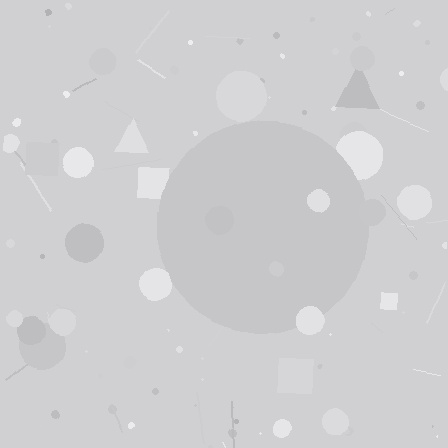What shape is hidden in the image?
A circle is hidden in the image.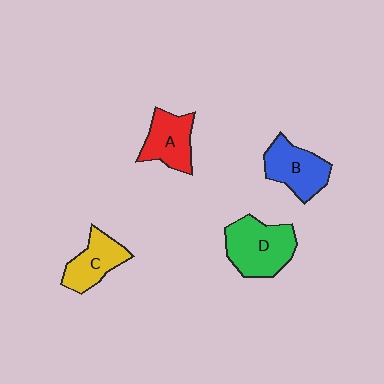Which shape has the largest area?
Shape D (green).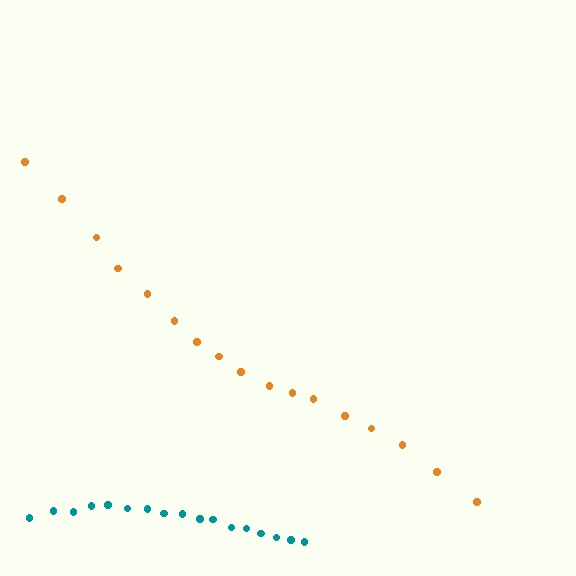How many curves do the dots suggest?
There are 2 distinct paths.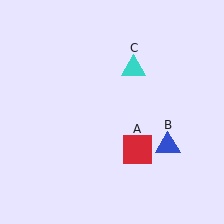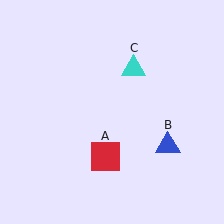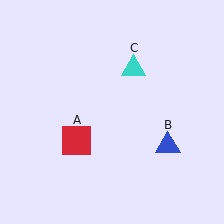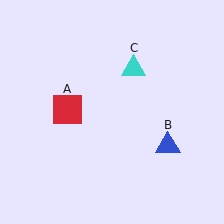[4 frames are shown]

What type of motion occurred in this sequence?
The red square (object A) rotated clockwise around the center of the scene.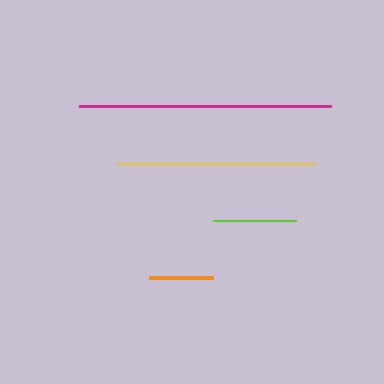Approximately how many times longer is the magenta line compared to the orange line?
The magenta line is approximately 3.9 times the length of the orange line.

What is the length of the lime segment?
The lime segment is approximately 83 pixels long.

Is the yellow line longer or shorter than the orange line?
The yellow line is longer than the orange line.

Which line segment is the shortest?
The orange line is the shortest at approximately 64 pixels.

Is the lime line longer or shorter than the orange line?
The lime line is longer than the orange line.